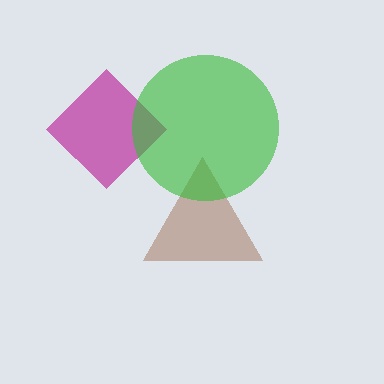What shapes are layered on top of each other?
The layered shapes are: a magenta diamond, a brown triangle, a green circle.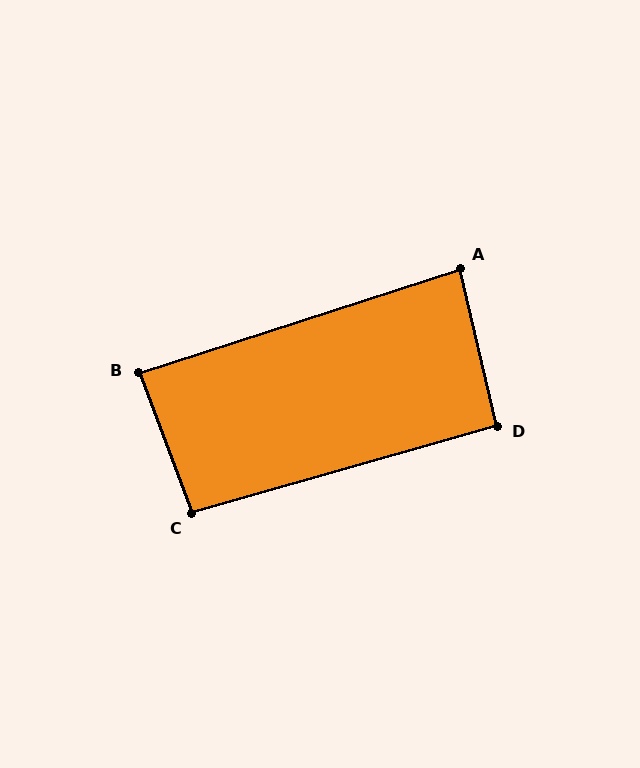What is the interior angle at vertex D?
Approximately 93 degrees (approximately right).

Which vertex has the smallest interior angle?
A, at approximately 85 degrees.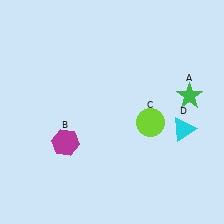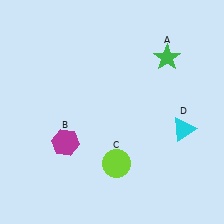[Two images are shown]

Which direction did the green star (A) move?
The green star (A) moved up.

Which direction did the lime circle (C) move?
The lime circle (C) moved down.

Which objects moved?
The objects that moved are: the green star (A), the lime circle (C).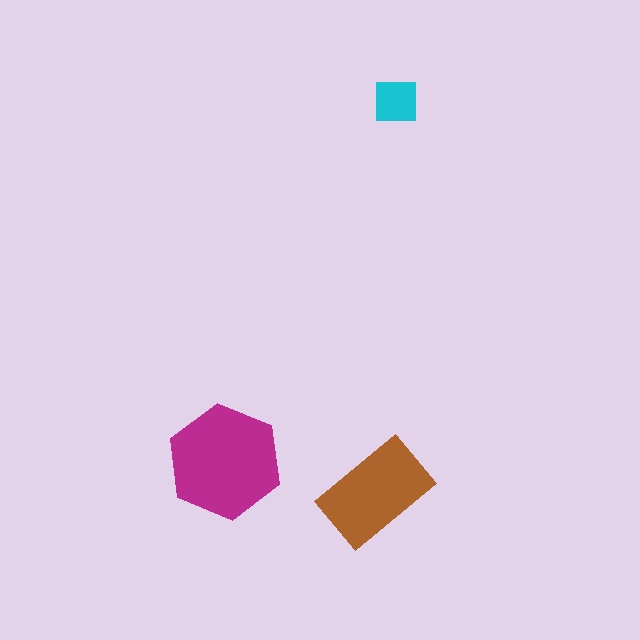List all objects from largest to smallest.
The magenta hexagon, the brown rectangle, the cyan square.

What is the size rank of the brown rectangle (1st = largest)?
2nd.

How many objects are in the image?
There are 3 objects in the image.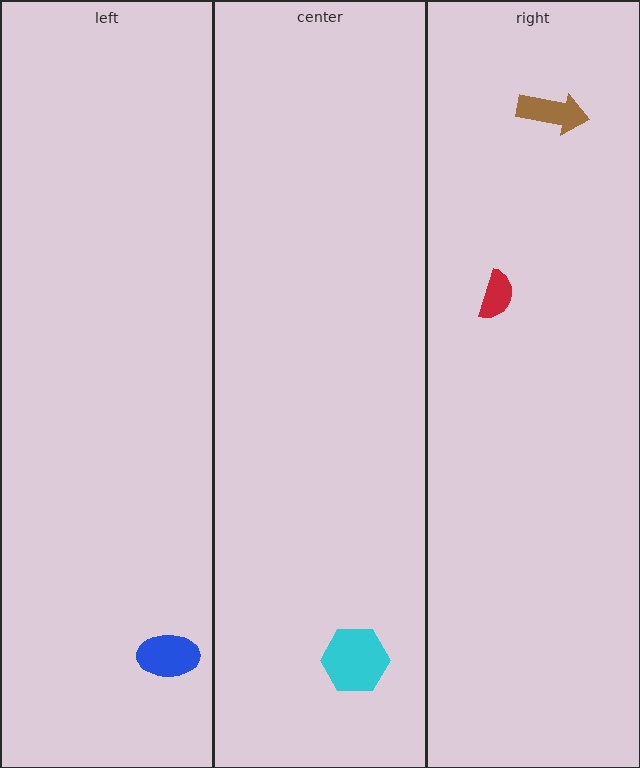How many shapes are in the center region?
1.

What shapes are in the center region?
The cyan hexagon.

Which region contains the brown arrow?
The right region.